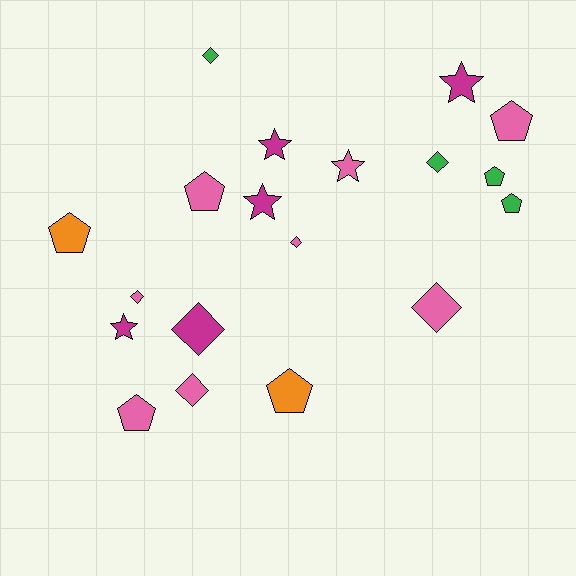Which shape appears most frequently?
Pentagon, with 7 objects.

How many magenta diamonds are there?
There is 1 magenta diamond.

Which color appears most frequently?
Pink, with 8 objects.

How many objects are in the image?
There are 19 objects.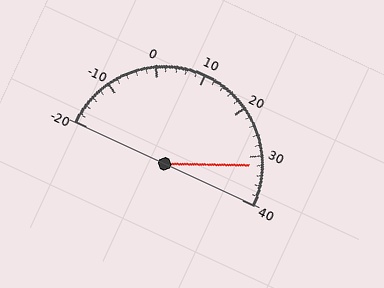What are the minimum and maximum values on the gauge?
The gauge ranges from -20 to 40.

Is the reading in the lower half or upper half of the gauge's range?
The reading is in the upper half of the range (-20 to 40).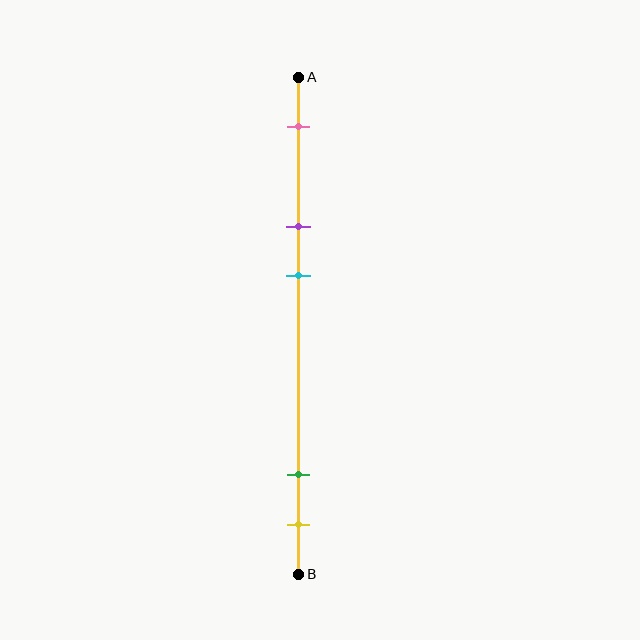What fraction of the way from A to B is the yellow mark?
The yellow mark is approximately 90% (0.9) of the way from A to B.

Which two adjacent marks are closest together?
The green and yellow marks are the closest adjacent pair.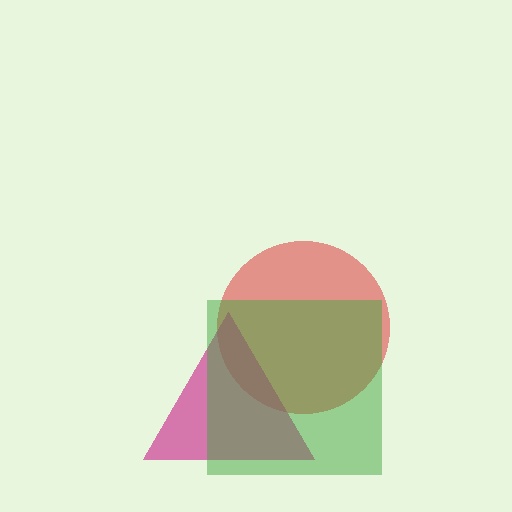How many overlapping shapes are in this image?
There are 3 overlapping shapes in the image.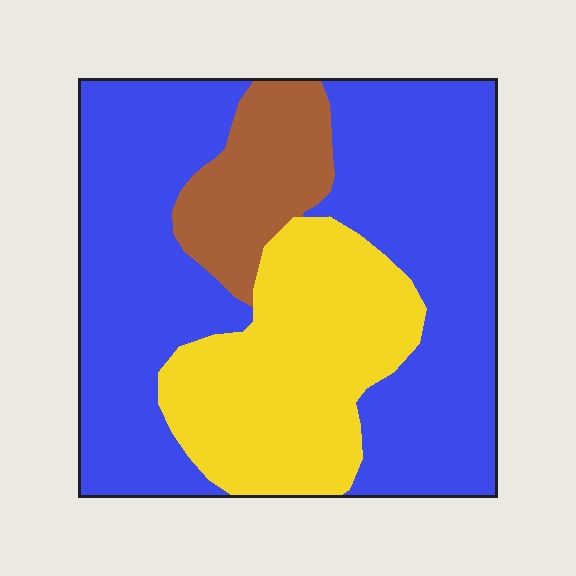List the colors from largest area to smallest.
From largest to smallest: blue, yellow, brown.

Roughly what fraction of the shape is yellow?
Yellow covers roughly 25% of the shape.